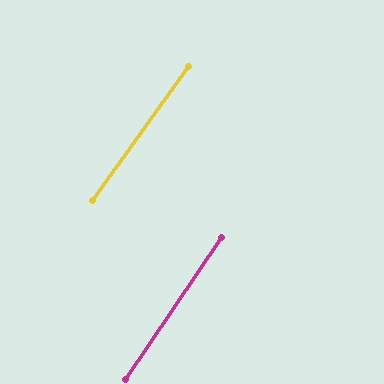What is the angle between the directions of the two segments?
Approximately 1 degree.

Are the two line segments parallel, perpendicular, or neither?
Parallel — their directions differ by only 1.2°.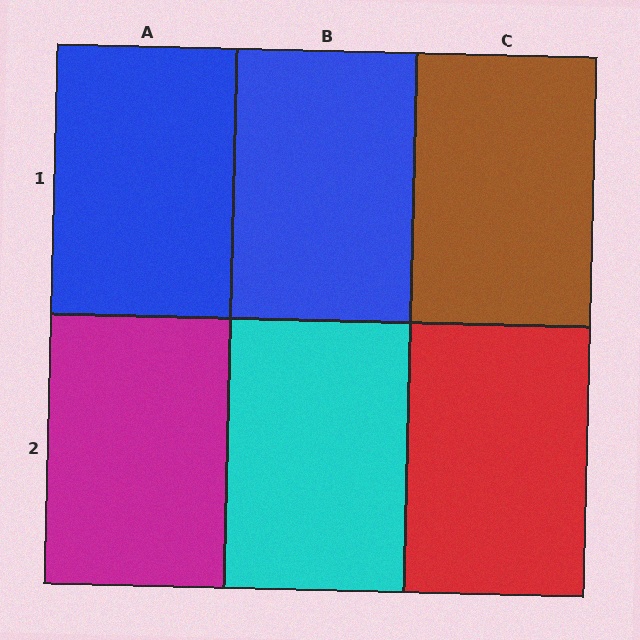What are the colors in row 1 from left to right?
Blue, blue, brown.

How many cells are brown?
1 cell is brown.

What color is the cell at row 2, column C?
Red.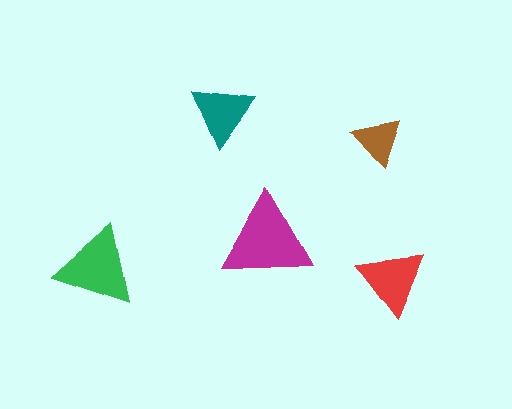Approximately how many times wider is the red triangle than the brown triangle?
About 1.5 times wider.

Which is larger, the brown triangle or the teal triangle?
The teal one.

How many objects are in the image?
There are 5 objects in the image.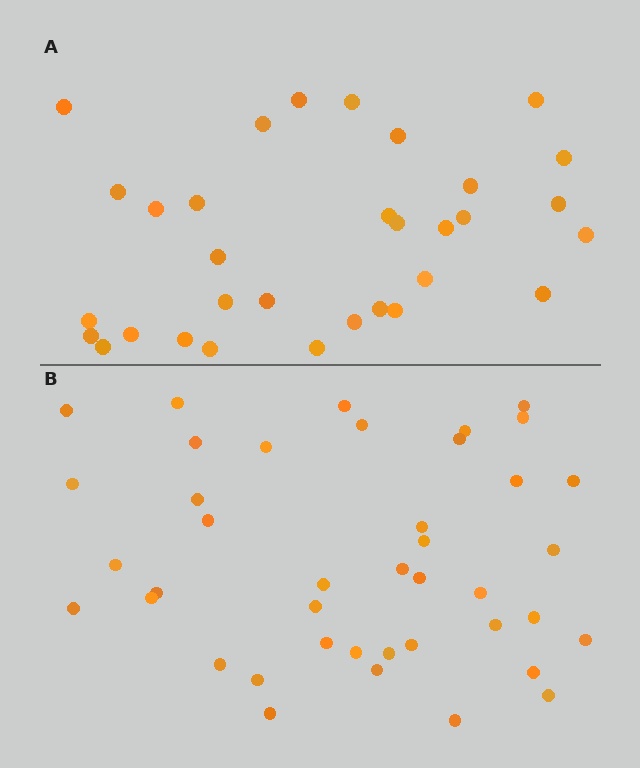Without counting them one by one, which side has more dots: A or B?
Region B (the bottom region) has more dots.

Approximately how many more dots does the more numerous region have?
Region B has roughly 8 or so more dots than region A.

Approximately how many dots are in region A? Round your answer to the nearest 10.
About 30 dots. (The exact count is 32, which rounds to 30.)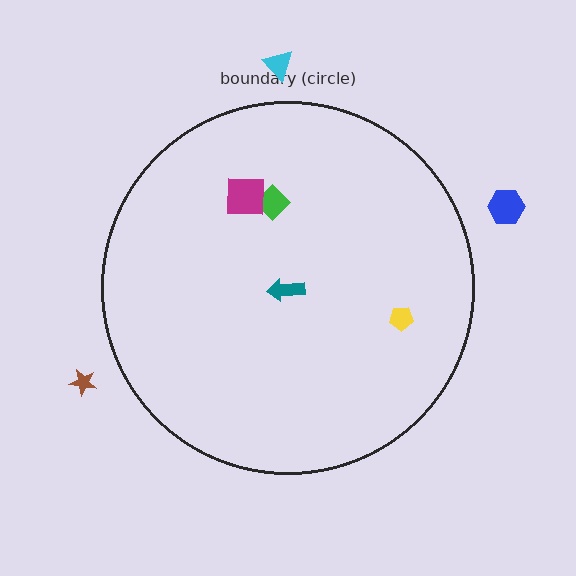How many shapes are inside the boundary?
4 inside, 3 outside.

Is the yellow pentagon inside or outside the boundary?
Inside.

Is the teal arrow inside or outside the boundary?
Inside.